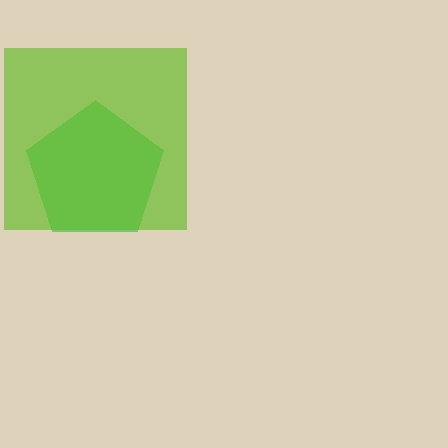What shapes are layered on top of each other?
The layered shapes are: a green pentagon, a lime square.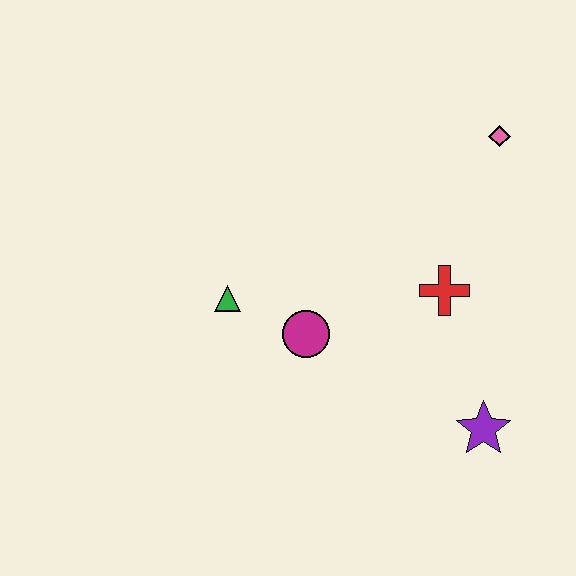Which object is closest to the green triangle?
The magenta circle is closest to the green triangle.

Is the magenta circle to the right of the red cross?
No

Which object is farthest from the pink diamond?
The green triangle is farthest from the pink diamond.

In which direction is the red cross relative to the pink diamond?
The red cross is below the pink diamond.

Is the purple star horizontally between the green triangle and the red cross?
No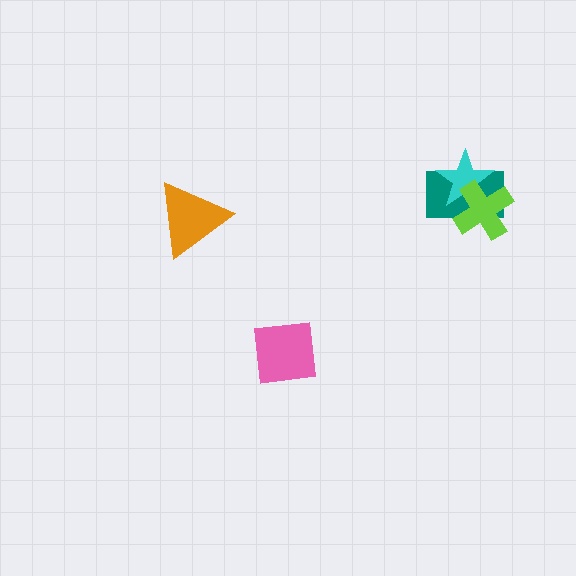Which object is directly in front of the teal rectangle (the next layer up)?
The cyan star is directly in front of the teal rectangle.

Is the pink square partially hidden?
No, no other shape covers it.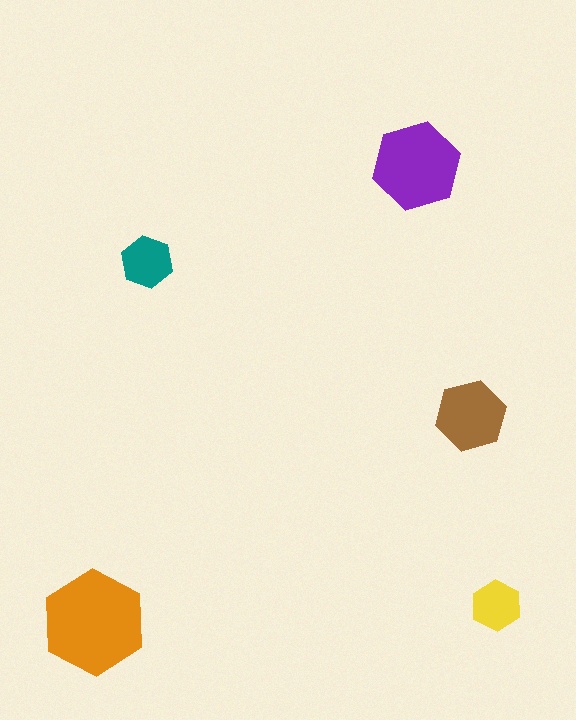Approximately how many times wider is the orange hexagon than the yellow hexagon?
About 2 times wider.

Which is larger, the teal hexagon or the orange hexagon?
The orange one.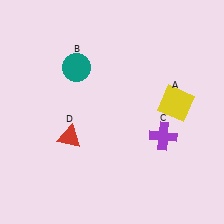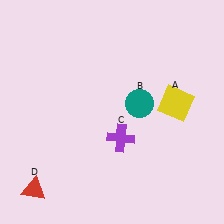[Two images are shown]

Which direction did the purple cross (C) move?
The purple cross (C) moved left.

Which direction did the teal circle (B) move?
The teal circle (B) moved right.